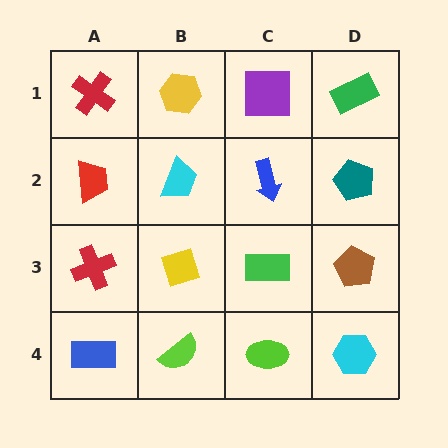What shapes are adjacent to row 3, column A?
A red trapezoid (row 2, column A), a blue rectangle (row 4, column A), a yellow diamond (row 3, column B).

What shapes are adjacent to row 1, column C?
A blue arrow (row 2, column C), a yellow hexagon (row 1, column B), a green rectangle (row 1, column D).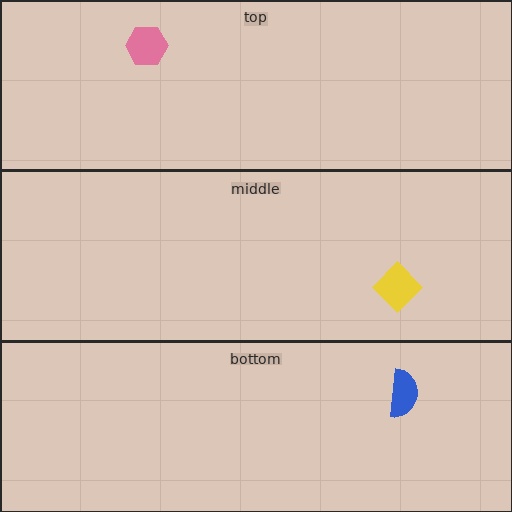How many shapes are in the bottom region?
1.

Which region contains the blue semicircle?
The bottom region.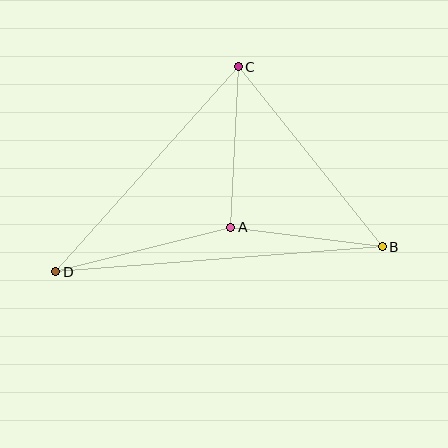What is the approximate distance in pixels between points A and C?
The distance between A and C is approximately 161 pixels.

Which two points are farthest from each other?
Points B and D are farthest from each other.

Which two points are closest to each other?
Points A and B are closest to each other.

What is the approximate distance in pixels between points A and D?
The distance between A and D is approximately 180 pixels.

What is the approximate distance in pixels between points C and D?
The distance between C and D is approximately 275 pixels.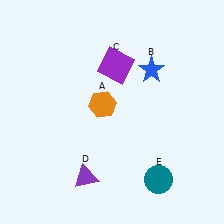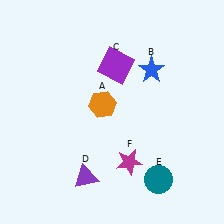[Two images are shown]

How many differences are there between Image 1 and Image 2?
There is 1 difference between the two images.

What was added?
A magenta star (F) was added in Image 2.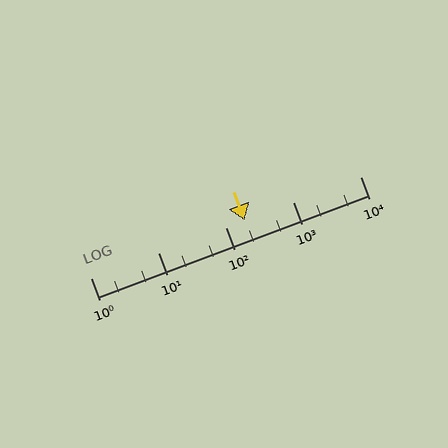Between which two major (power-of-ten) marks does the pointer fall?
The pointer is between 100 and 1000.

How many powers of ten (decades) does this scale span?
The scale spans 4 decades, from 1 to 10000.